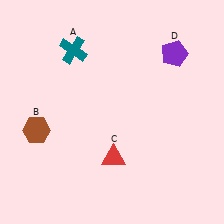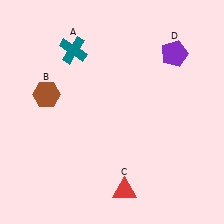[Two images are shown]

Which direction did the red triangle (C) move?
The red triangle (C) moved down.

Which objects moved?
The objects that moved are: the brown hexagon (B), the red triangle (C).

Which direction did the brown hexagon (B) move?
The brown hexagon (B) moved up.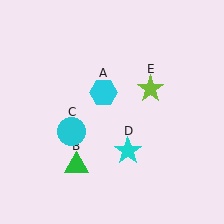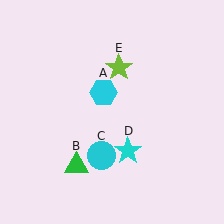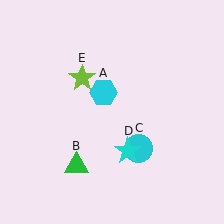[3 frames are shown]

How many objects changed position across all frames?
2 objects changed position: cyan circle (object C), lime star (object E).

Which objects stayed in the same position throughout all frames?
Cyan hexagon (object A) and green triangle (object B) and cyan star (object D) remained stationary.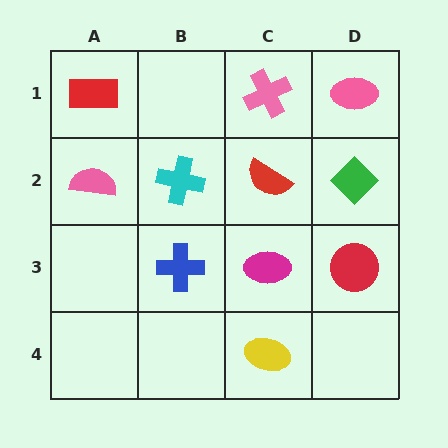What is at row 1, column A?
A red rectangle.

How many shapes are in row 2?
4 shapes.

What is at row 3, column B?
A blue cross.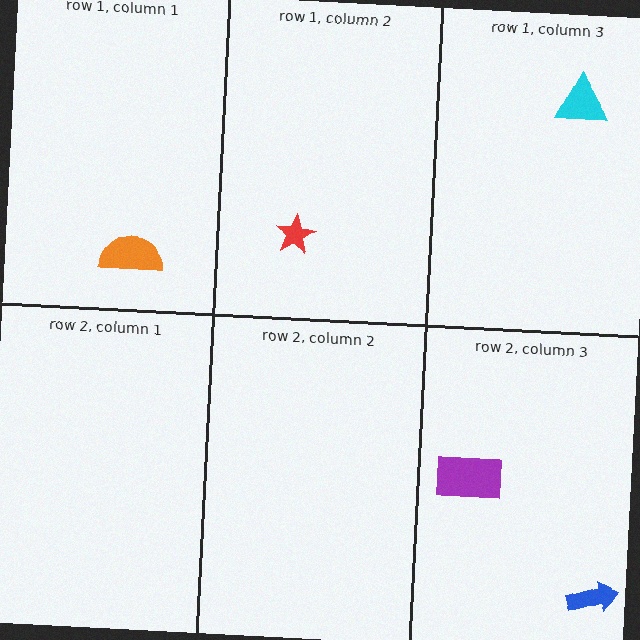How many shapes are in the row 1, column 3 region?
1.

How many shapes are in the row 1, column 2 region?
1.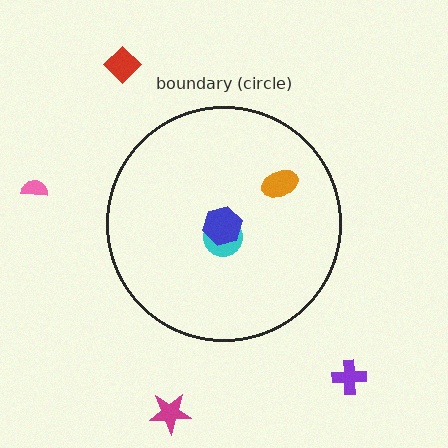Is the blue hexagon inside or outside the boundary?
Inside.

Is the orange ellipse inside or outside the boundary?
Inside.